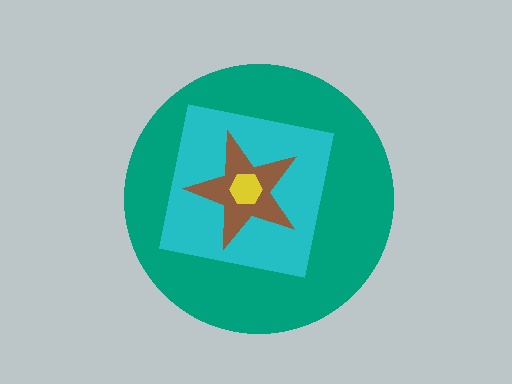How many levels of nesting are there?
4.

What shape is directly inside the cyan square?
The brown star.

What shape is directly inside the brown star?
The yellow hexagon.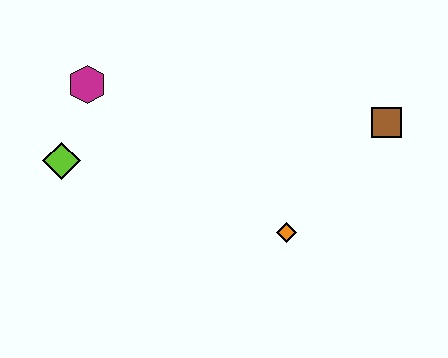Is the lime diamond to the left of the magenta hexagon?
Yes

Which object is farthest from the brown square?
The lime diamond is farthest from the brown square.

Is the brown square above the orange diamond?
Yes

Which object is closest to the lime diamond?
The magenta hexagon is closest to the lime diamond.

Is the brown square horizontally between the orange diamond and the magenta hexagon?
No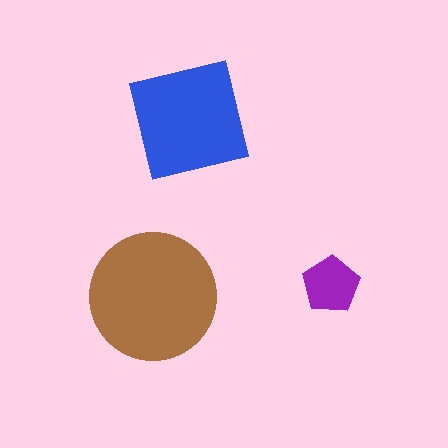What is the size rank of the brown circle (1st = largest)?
1st.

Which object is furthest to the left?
The brown circle is leftmost.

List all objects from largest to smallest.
The brown circle, the blue square, the purple pentagon.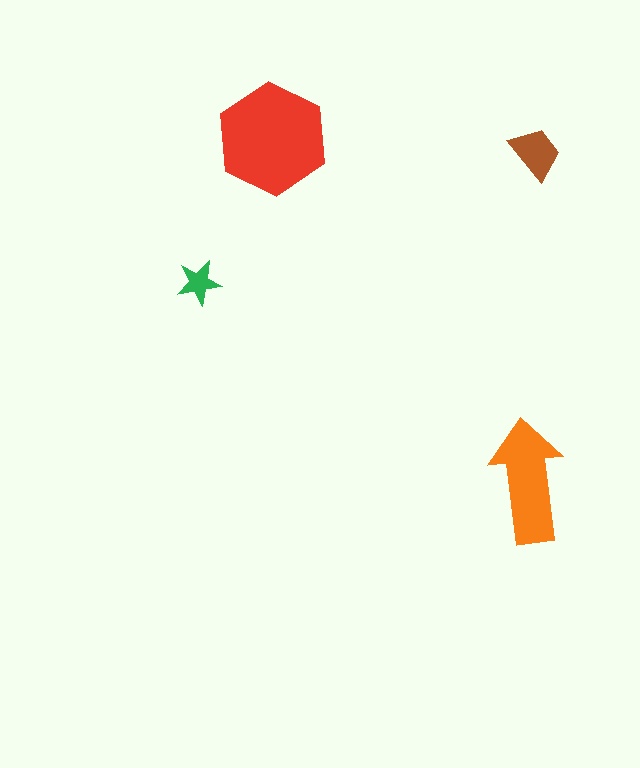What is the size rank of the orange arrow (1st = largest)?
2nd.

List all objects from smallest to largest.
The green star, the brown trapezoid, the orange arrow, the red hexagon.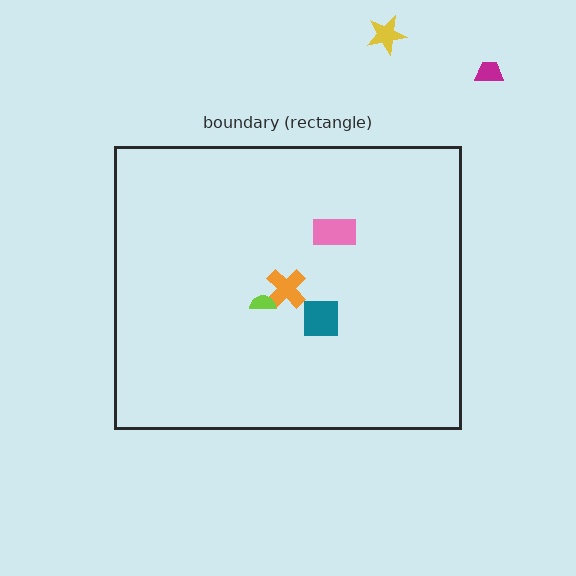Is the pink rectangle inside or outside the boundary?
Inside.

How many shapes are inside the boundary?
4 inside, 2 outside.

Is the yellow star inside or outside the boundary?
Outside.